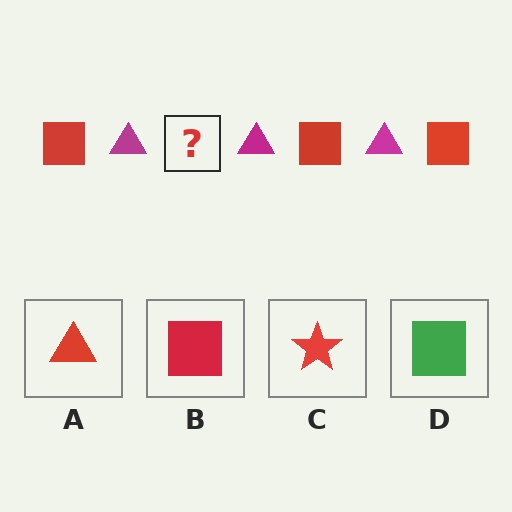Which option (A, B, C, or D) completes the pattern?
B.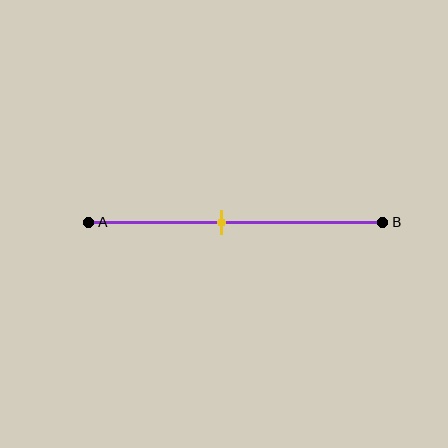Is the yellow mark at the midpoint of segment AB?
No, the mark is at about 45% from A, not at the 50% midpoint.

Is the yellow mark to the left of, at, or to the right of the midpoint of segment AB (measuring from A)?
The yellow mark is to the left of the midpoint of segment AB.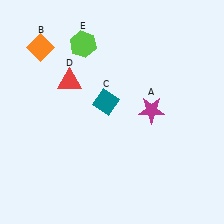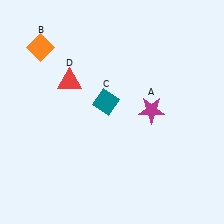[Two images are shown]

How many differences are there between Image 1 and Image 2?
There is 1 difference between the two images.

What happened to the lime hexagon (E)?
The lime hexagon (E) was removed in Image 2. It was in the top-left area of Image 1.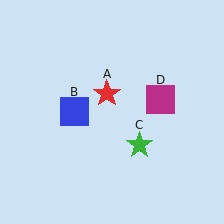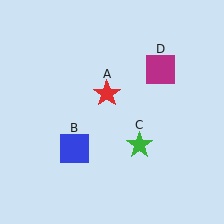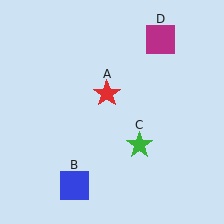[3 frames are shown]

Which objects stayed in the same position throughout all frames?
Red star (object A) and green star (object C) remained stationary.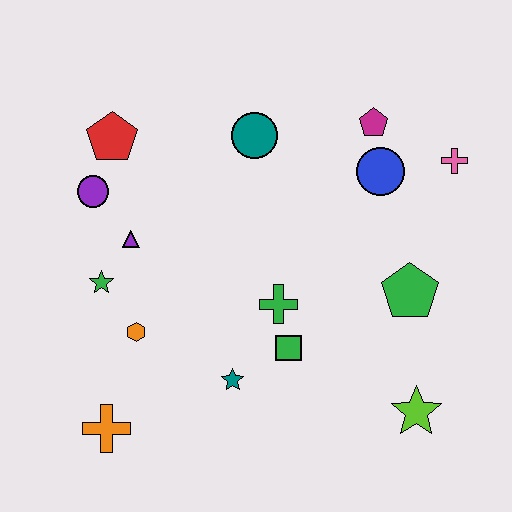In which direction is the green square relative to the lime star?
The green square is to the left of the lime star.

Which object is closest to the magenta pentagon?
The blue circle is closest to the magenta pentagon.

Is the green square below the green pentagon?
Yes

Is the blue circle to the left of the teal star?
No